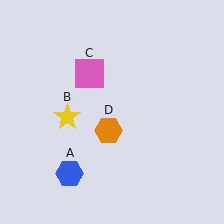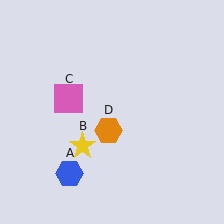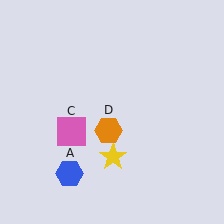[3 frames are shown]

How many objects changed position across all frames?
2 objects changed position: yellow star (object B), pink square (object C).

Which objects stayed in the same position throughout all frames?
Blue hexagon (object A) and orange hexagon (object D) remained stationary.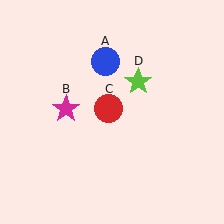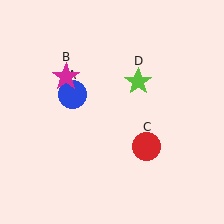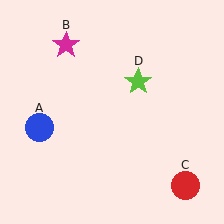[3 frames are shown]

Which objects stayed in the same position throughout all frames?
Lime star (object D) remained stationary.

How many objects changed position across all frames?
3 objects changed position: blue circle (object A), magenta star (object B), red circle (object C).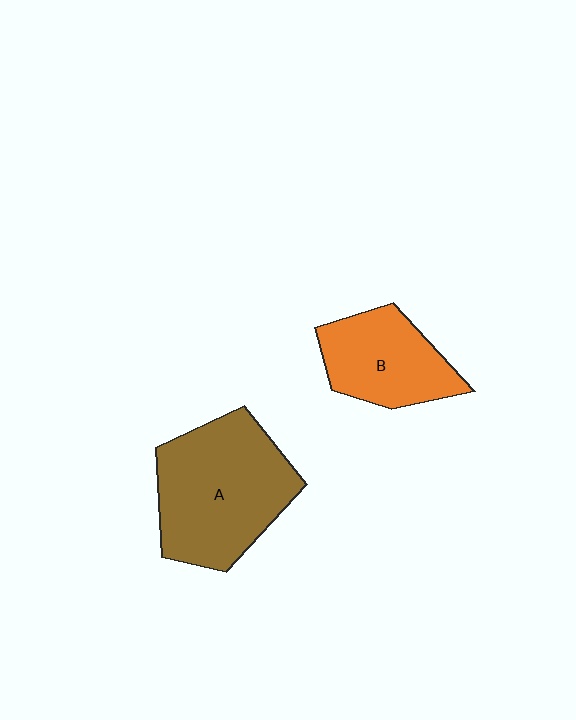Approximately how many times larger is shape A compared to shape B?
Approximately 1.6 times.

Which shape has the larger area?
Shape A (brown).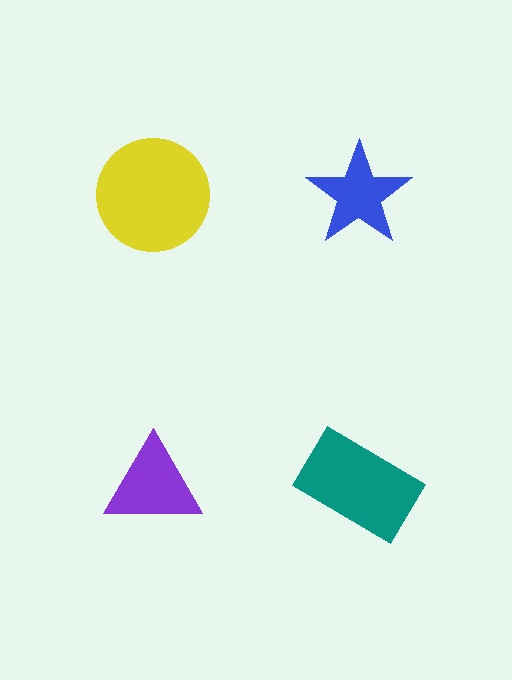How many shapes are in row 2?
2 shapes.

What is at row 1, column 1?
A yellow circle.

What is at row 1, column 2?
A blue star.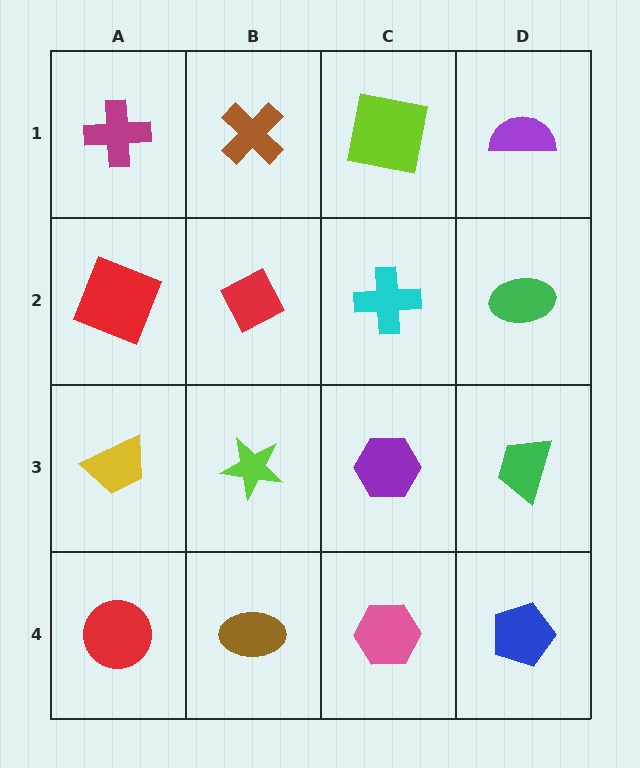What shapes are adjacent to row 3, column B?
A red diamond (row 2, column B), a brown ellipse (row 4, column B), a yellow trapezoid (row 3, column A), a purple hexagon (row 3, column C).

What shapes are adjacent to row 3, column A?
A red square (row 2, column A), a red circle (row 4, column A), a lime star (row 3, column B).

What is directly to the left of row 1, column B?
A magenta cross.